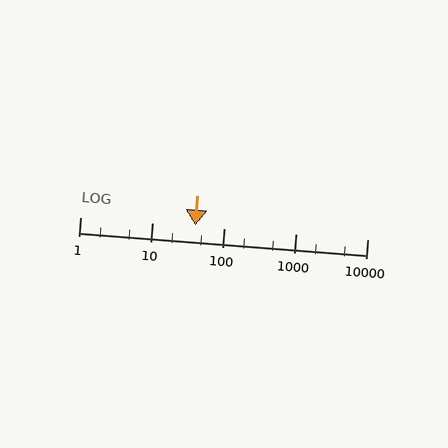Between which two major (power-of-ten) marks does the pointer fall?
The pointer is between 10 and 100.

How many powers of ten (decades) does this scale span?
The scale spans 4 decades, from 1 to 10000.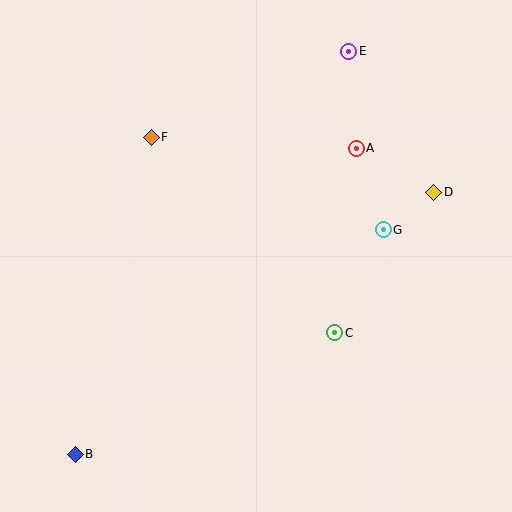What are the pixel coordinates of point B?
Point B is at (75, 454).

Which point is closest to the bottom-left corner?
Point B is closest to the bottom-left corner.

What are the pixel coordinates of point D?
Point D is at (434, 192).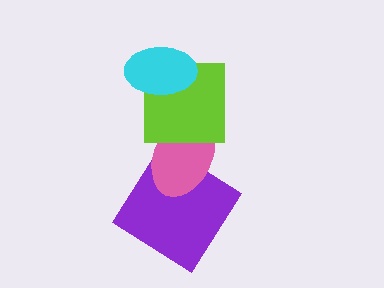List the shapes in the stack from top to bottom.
From top to bottom: the cyan ellipse, the lime square, the pink ellipse, the purple diamond.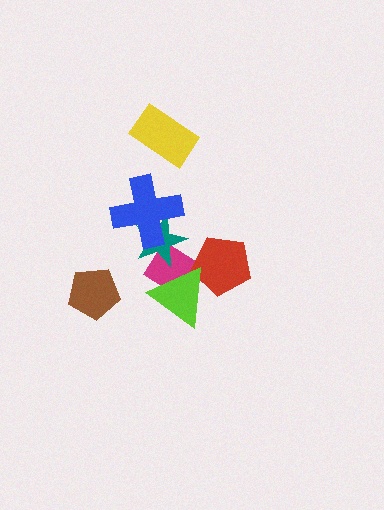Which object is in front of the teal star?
The blue cross is in front of the teal star.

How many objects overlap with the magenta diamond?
3 objects overlap with the magenta diamond.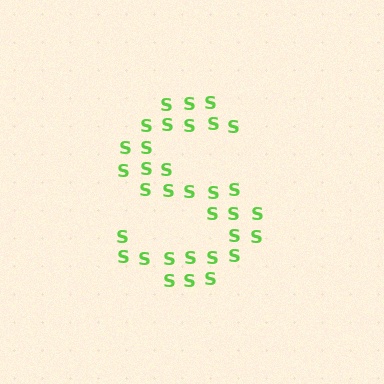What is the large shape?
The large shape is the letter S.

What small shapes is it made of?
It is made of small letter S's.